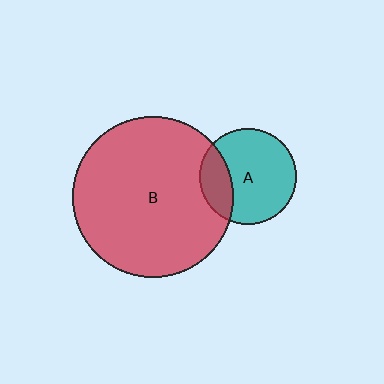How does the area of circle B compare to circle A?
Approximately 2.8 times.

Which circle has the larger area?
Circle B (red).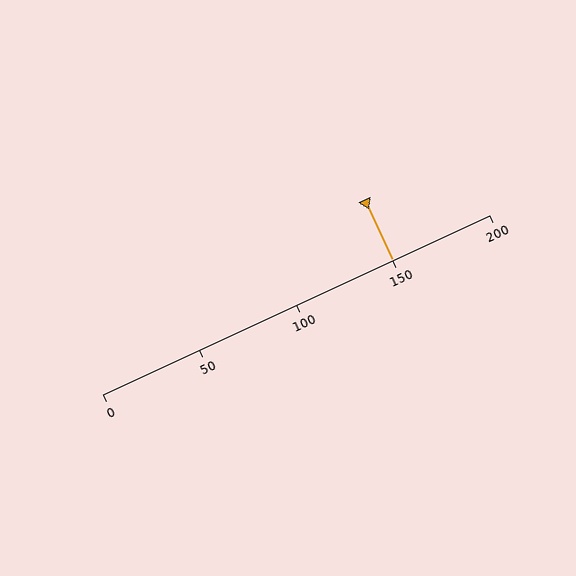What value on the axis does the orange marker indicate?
The marker indicates approximately 150.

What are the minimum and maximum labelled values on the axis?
The axis runs from 0 to 200.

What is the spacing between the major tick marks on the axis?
The major ticks are spaced 50 apart.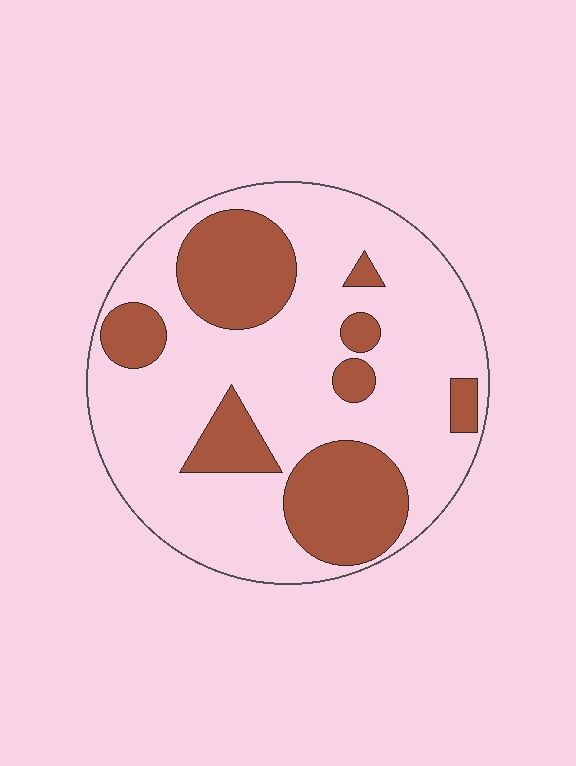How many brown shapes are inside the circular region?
8.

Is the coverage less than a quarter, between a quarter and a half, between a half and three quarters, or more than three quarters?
Between a quarter and a half.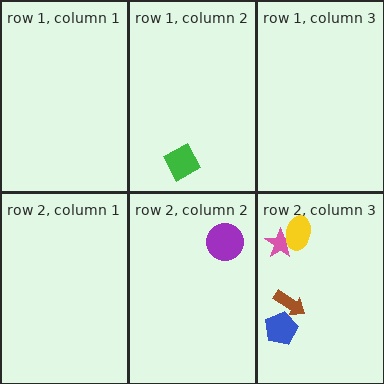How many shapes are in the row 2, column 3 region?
4.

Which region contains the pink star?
The row 2, column 3 region.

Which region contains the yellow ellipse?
The row 2, column 3 region.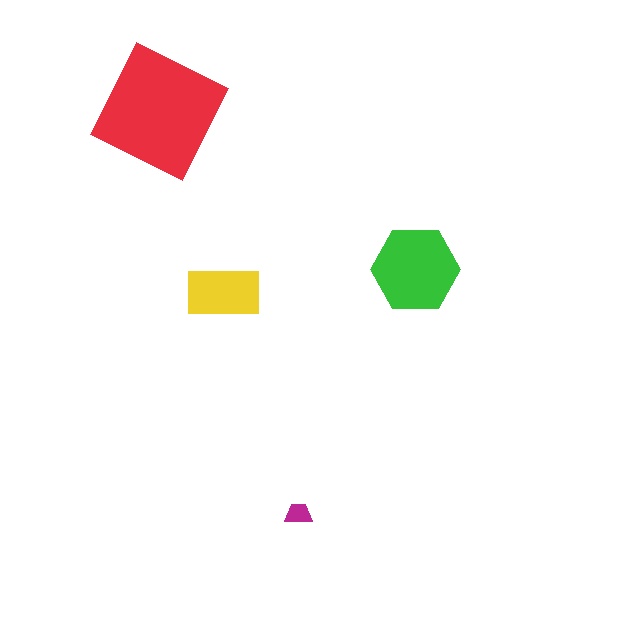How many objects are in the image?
There are 4 objects in the image.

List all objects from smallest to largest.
The magenta trapezoid, the yellow rectangle, the green hexagon, the red square.